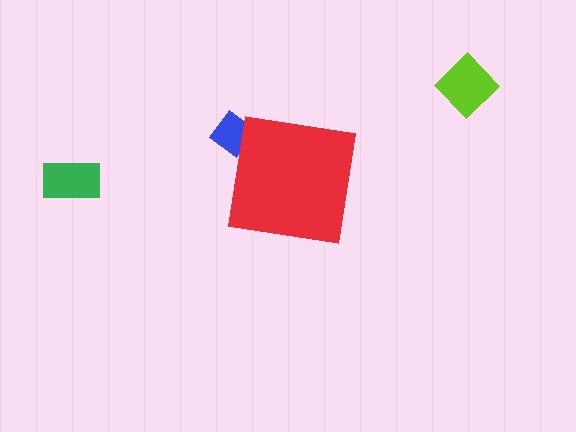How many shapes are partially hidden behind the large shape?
1 shape is partially hidden.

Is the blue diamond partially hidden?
Yes, the blue diamond is partially hidden behind the red square.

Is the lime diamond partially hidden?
No, the lime diamond is fully visible.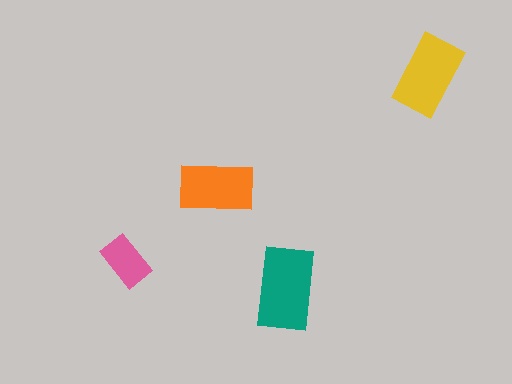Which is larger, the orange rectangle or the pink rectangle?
The orange one.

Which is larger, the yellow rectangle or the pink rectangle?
The yellow one.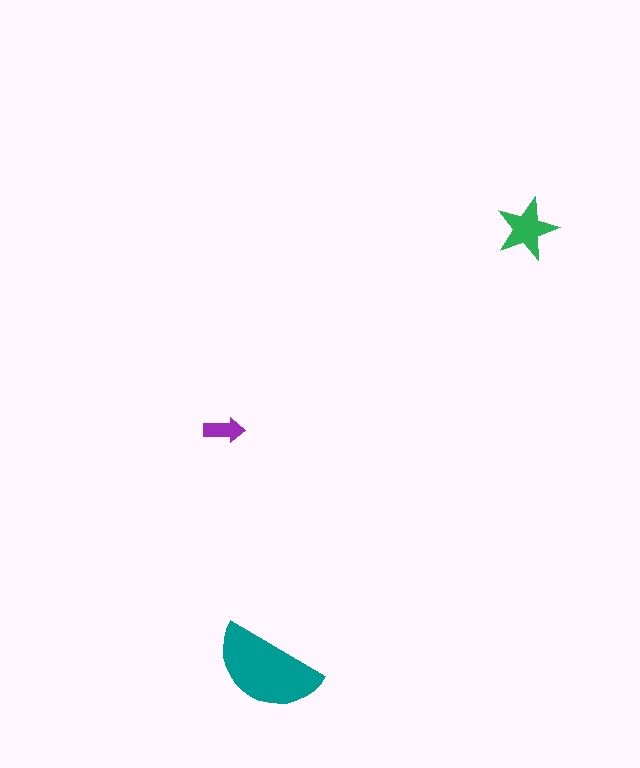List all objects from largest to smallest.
The teal semicircle, the green star, the purple arrow.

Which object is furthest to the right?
The green star is rightmost.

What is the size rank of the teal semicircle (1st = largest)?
1st.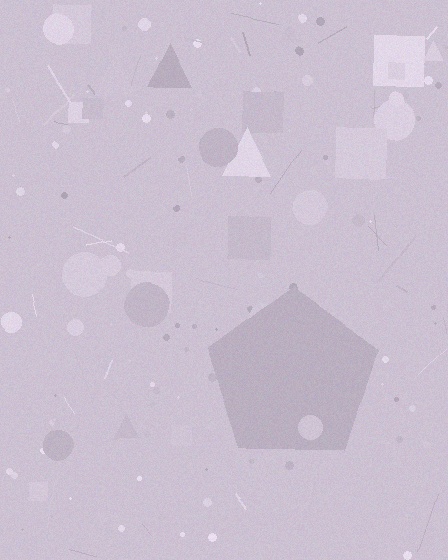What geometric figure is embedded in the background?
A pentagon is embedded in the background.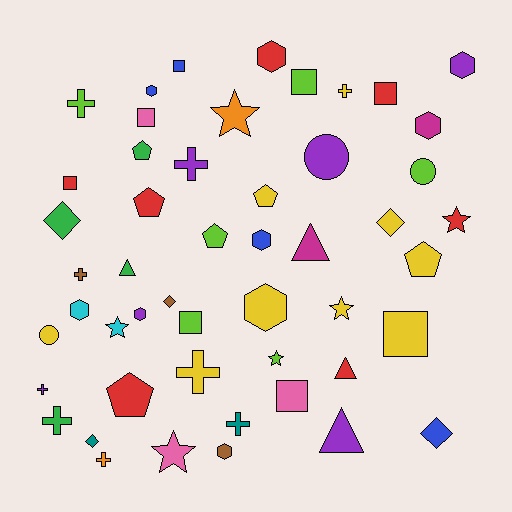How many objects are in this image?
There are 50 objects.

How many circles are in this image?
There are 3 circles.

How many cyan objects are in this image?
There are 2 cyan objects.